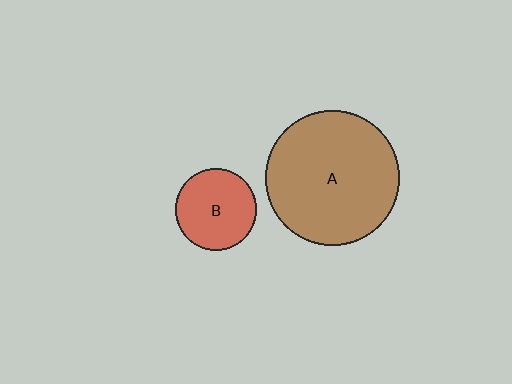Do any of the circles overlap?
No, none of the circles overlap.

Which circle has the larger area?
Circle A (brown).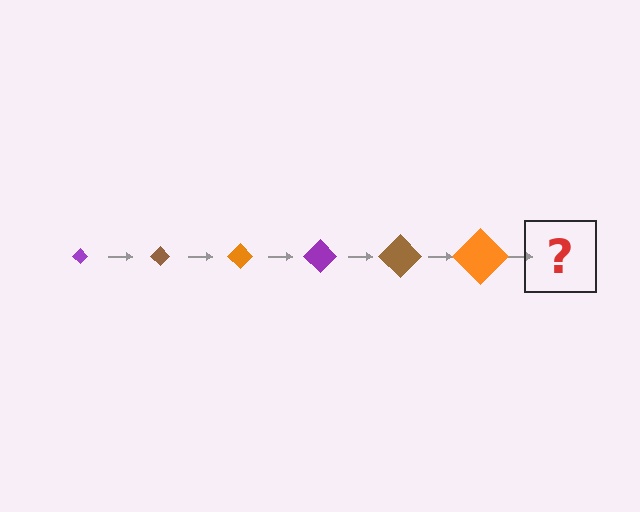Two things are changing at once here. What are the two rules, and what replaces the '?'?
The two rules are that the diamond grows larger each step and the color cycles through purple, brown, and orange. The '?' should be a purple diamond, larger than the previous one.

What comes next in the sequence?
The next element should be a purple diamond, larger than the previous one.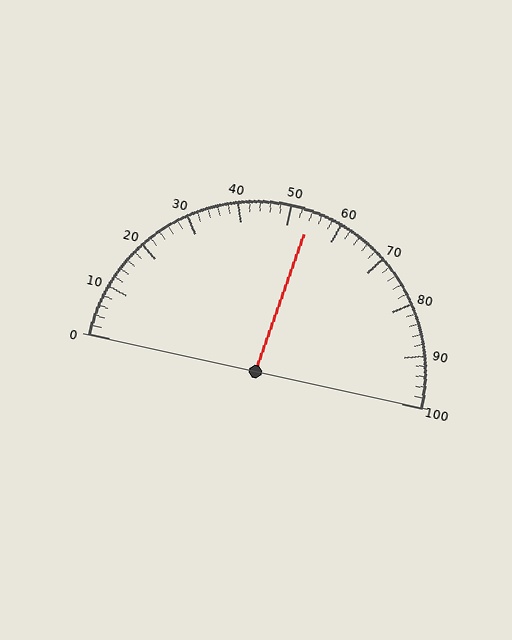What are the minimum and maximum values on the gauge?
The gauge ranges from 0 to 100.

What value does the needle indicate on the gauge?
The needle indicates approximately 54.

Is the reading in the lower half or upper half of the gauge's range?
The reading is in the upper half of the range (0 to 100).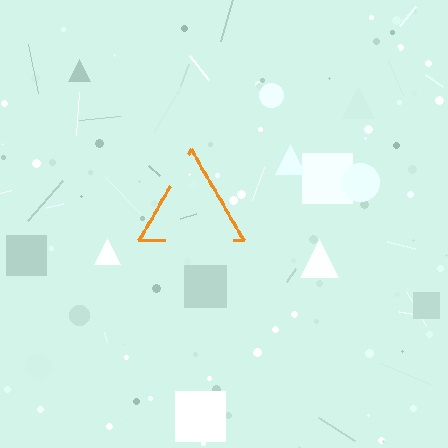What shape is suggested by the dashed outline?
The dashed outline suggests a triangle.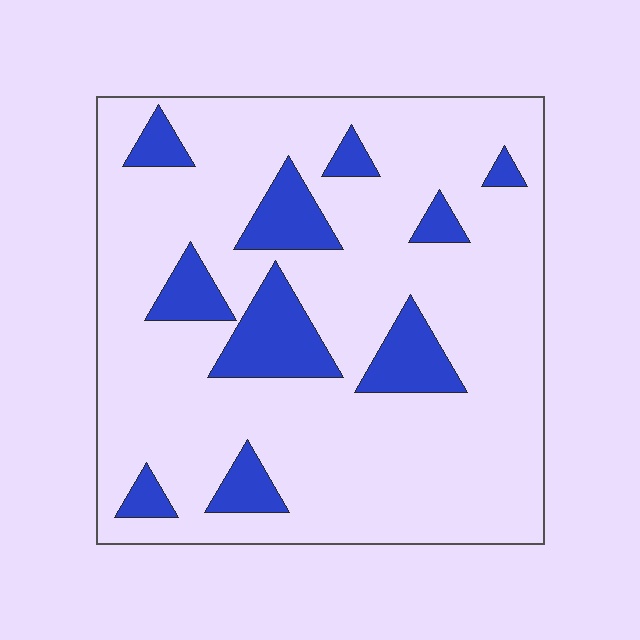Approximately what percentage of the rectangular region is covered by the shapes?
Approximately 15%.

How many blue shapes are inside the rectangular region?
10.